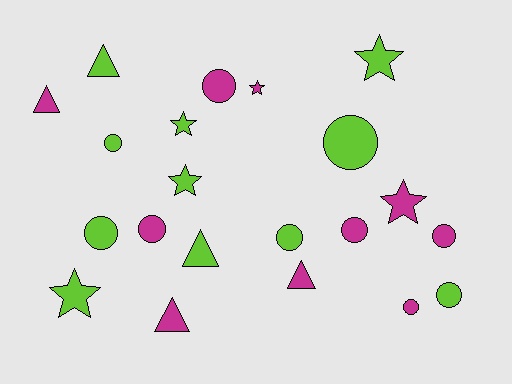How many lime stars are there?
There are 4 lime stars.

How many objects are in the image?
There are 21 objects.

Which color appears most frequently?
Lime, with 11 objects.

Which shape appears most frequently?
Circle, with 10 objects.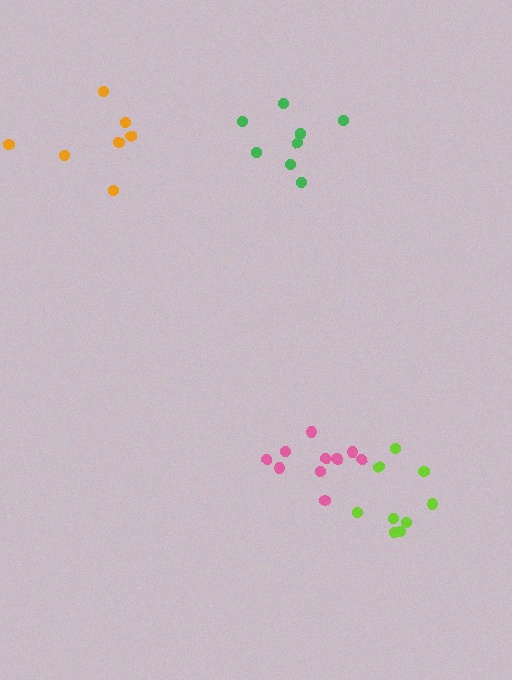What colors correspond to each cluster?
The clusters are colored: lime, orange, green, pink.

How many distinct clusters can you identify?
There are 4 distinct clusters.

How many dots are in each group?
Group 1: 9 dots, Group 2: 7 dots, Group 3: 8 dots, Group 4: 10 dots (34 total).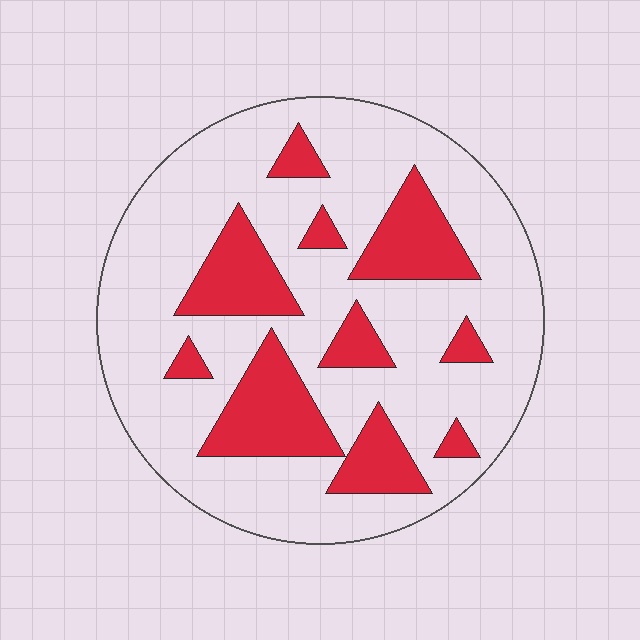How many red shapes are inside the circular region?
10.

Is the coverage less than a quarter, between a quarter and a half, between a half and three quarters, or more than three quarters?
Between a quarter and a half.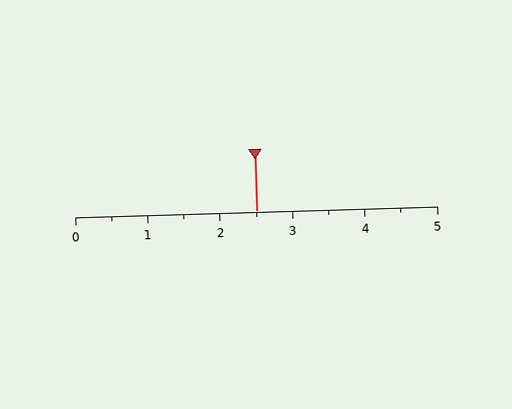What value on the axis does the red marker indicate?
The marker indicates approximately 2.5.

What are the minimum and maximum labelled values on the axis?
The axis runs from 0 to 5.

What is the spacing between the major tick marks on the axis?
The major ticks are spaced 1 apart.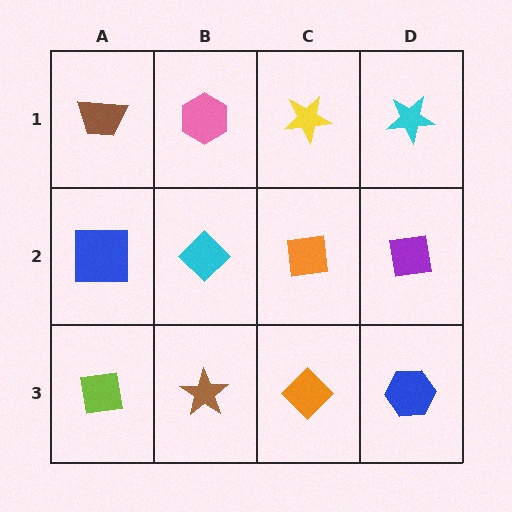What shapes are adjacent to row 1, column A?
A blue square (row 2, column A), a pink hexagon (row 1, column B).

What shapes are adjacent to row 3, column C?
An orange square (row 2, column C), a brown star (row 3, column B), a blue hexagon (row 3, column D).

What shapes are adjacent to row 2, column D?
A cyan star (row 1, column D), a blue hexagon (row 3, column D), an orange square (row 2, column C).